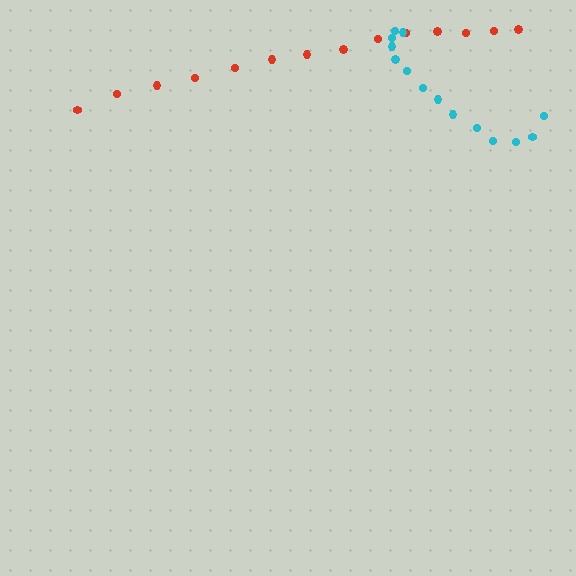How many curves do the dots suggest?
There are 2 distinct paths.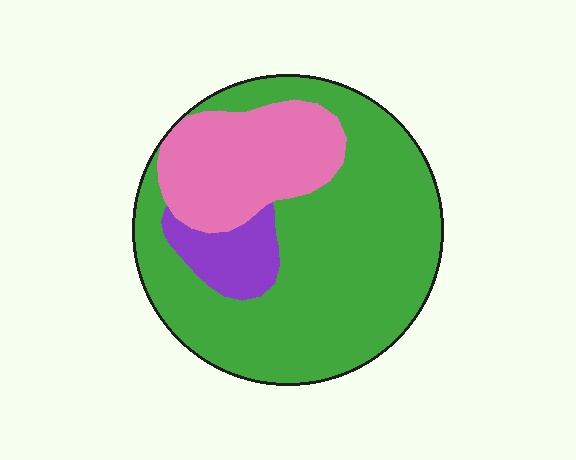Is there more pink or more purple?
Pink.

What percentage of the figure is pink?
Pink covers about 25% of the figure.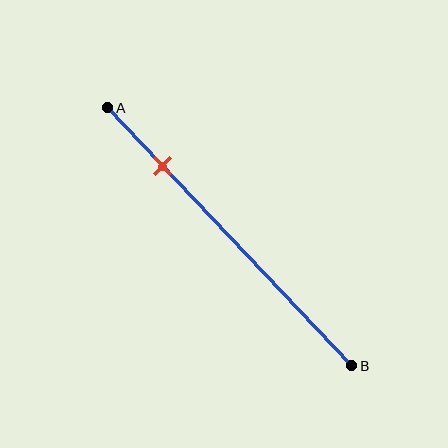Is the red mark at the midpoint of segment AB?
No, the mark is at about 25% from A, not at the 50% midpoint.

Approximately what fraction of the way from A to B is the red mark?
The red mark is approximately 25% of the way from A to B.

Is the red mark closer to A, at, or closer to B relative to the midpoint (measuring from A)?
The red mark is closer to point A than the midpoint of segment AB.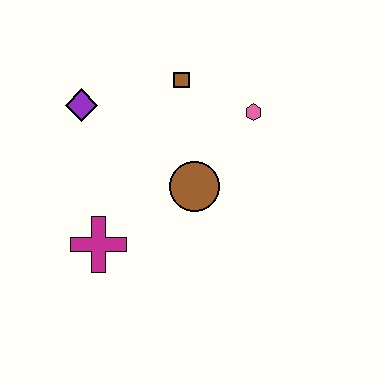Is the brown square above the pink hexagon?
Yes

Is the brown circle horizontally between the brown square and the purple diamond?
No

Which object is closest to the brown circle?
The pink hexagon is closest to the brown circle.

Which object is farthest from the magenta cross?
The pink hexagon is farthest from the magenta cross.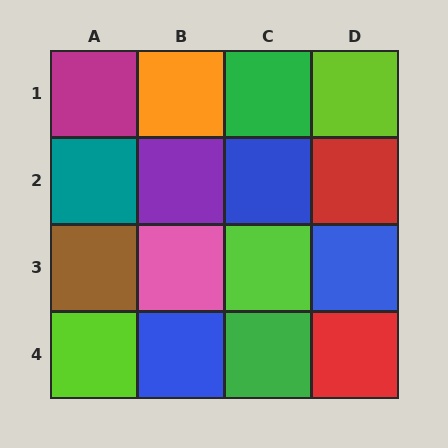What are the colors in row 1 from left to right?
Magenta, orange, green, lime.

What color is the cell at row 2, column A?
Teal.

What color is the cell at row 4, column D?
Red.